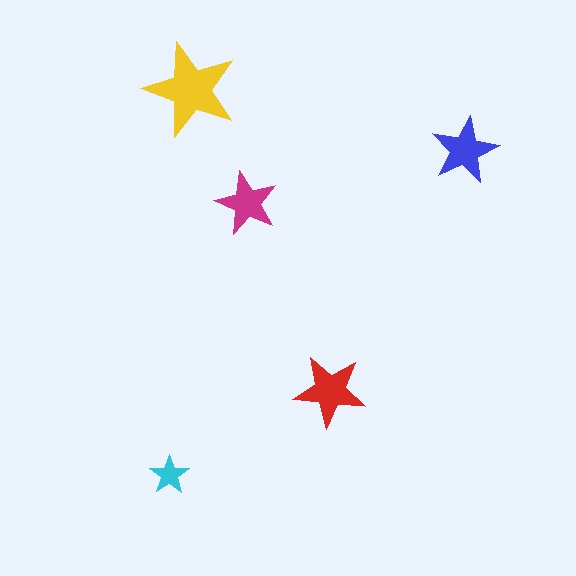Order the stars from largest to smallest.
the yellow one, the red one, the blue one, the magenta one, the cyan one.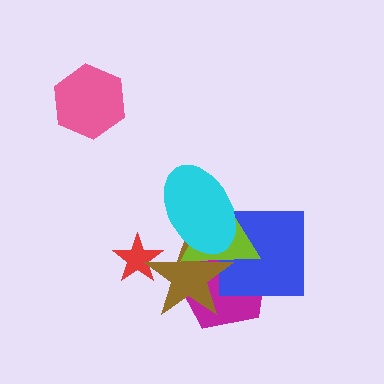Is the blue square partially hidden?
Yes, it is partially covered by another shape.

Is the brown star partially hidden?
Yes, it is partially covered by another shape.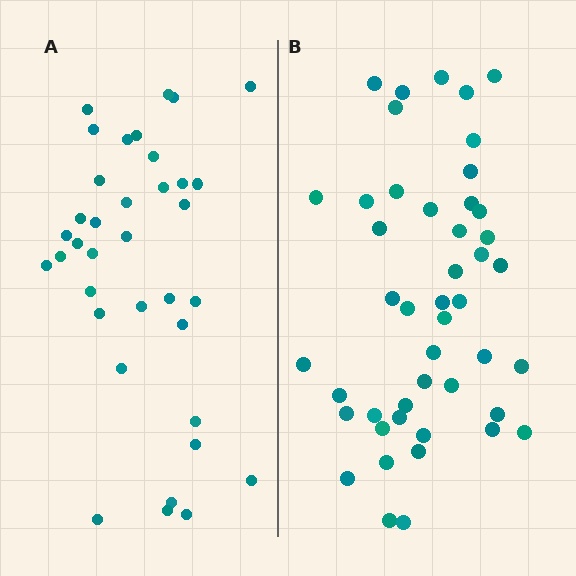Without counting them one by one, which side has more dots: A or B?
Region B (the right region) has more dots.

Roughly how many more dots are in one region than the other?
Region B has roughly 10 or so more dots than region A.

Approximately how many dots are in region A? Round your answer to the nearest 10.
About 40 dots. (The exact count is 36, which rounds to 40.)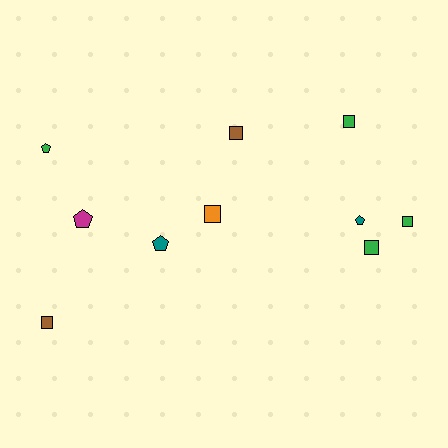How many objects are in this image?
There are 10 objects.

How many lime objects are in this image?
There are no lime objects.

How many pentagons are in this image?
There are 4 pentagons.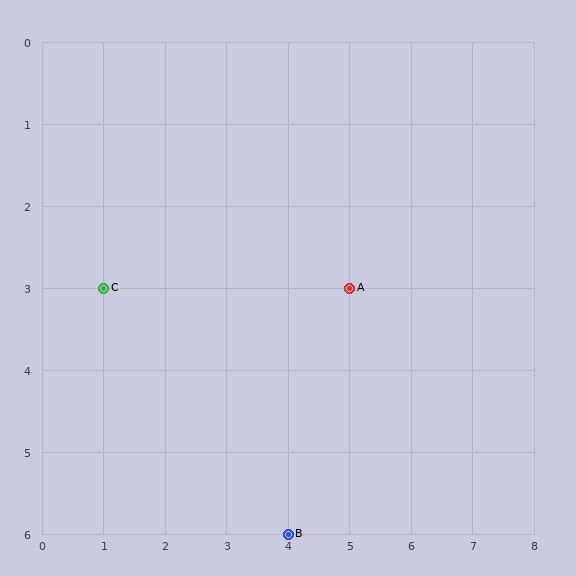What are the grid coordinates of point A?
Point A is at grid coordinates (5, 3).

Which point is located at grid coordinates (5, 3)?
Point A is at (5, 3).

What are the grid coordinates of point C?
Point C is at grid coordinates (1, 3).